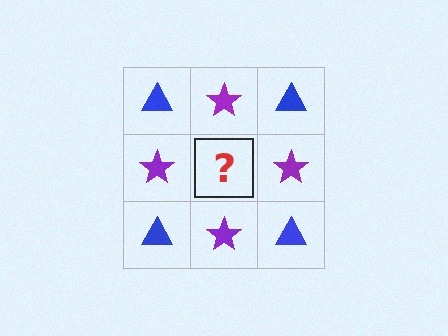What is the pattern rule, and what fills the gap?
The rule is that it alternates blue triangle and purple star in a checkerboard pattern. The gap should be filled with a blue triangle.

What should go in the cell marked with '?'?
The missing cell should contain a blue triangle.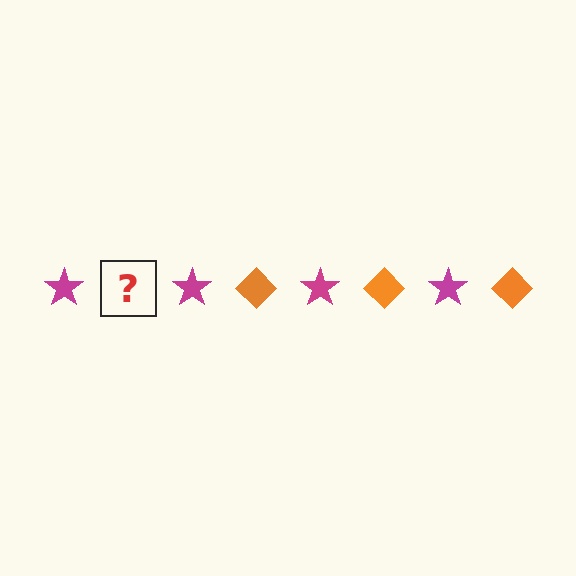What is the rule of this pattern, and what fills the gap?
The rule is that the pattern alternates between magenta star and orange diamond. The gap should be filled with an orange diamond.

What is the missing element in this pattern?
The missing element is an orange diamond.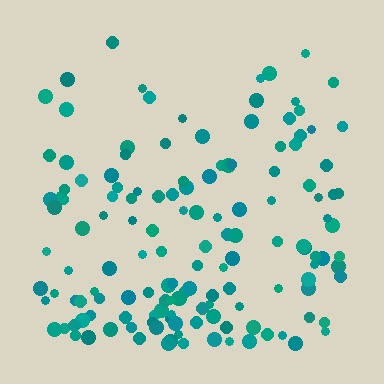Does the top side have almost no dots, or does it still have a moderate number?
Still a moderate number, just noticeably fewer than the bottom.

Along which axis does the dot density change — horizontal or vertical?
Vertical.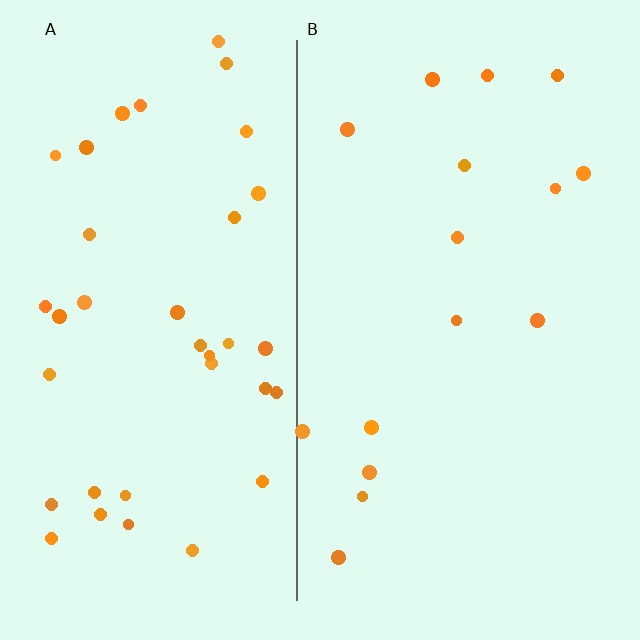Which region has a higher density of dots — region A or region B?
A (the left).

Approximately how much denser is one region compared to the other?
Approximately 2.4× — region A over region B.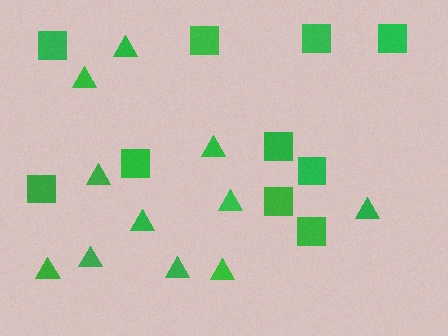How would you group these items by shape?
There are 2 groups: one group of squares (10) and one group of triangles (11).